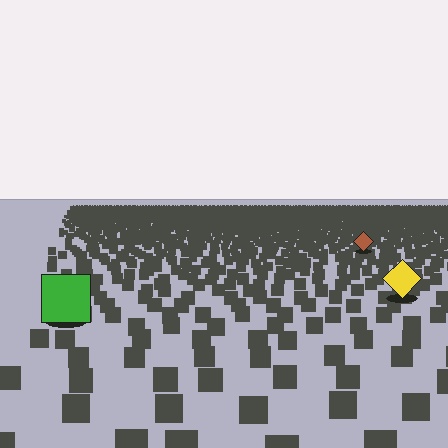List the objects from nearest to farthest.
From nearest to farthest: the green square, the yellow diamond, the brown diamond.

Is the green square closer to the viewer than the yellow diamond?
Yes. The green square is closer — you can tell from the texture gradient: the ground texture is coarser near it.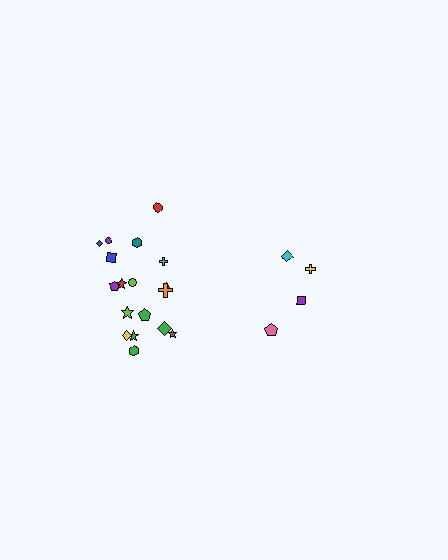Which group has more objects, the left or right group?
The left group.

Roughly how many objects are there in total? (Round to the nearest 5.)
Roughly 20 objects in total.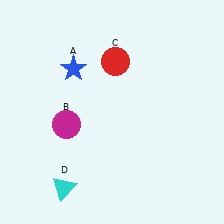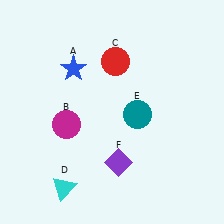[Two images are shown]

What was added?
A teal circle (E), a purple diamond (F) were added in Image 2.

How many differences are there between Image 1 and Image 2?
There are 2 differences between the two images.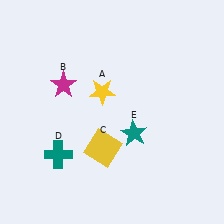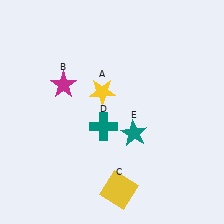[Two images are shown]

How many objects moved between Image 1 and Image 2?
2 objects moved between the two images.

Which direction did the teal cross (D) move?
The teal cross (D) moved right.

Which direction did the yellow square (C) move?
The yellow square (C) moved down.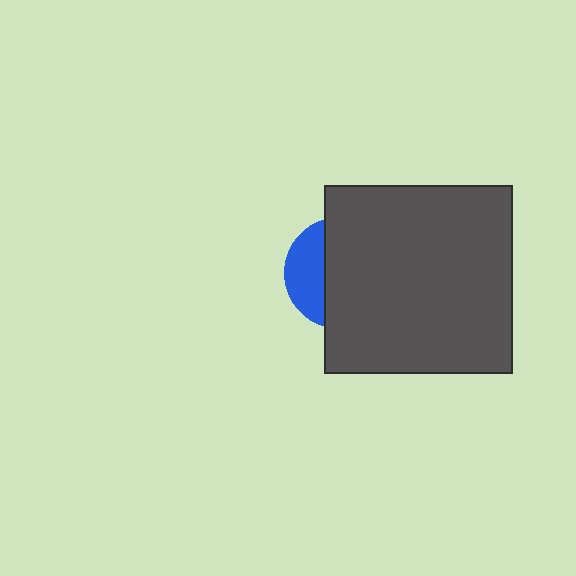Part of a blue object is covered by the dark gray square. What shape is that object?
It is a circle.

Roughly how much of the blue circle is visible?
A small part of it is visible (roughly 32%).